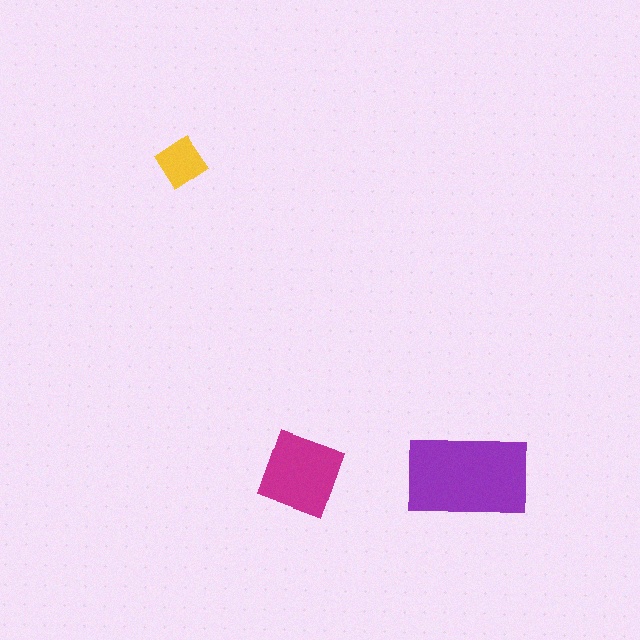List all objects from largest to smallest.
The purple rectangle, the magenta square, the yellow diamond.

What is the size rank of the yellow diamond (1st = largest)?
3rd.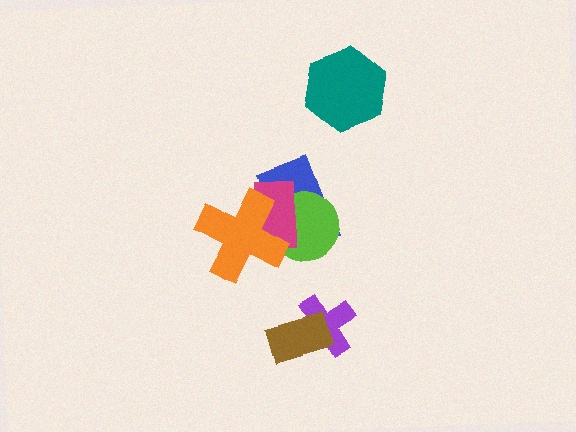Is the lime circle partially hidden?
Yes, it is partially covered by another shape.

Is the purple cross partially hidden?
Yes, it is partially covered by another shape.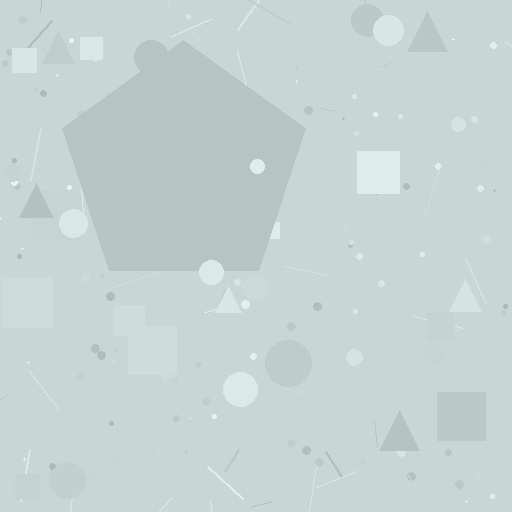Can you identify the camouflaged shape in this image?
The camouflaged shape is a pentagon.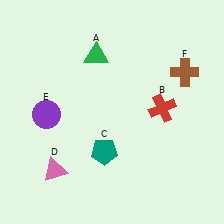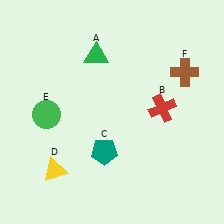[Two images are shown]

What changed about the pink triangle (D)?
In Image 1, D is pink. In Image 2, it changed to yellow.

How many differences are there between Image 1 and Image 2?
There are 2 differences between the two images.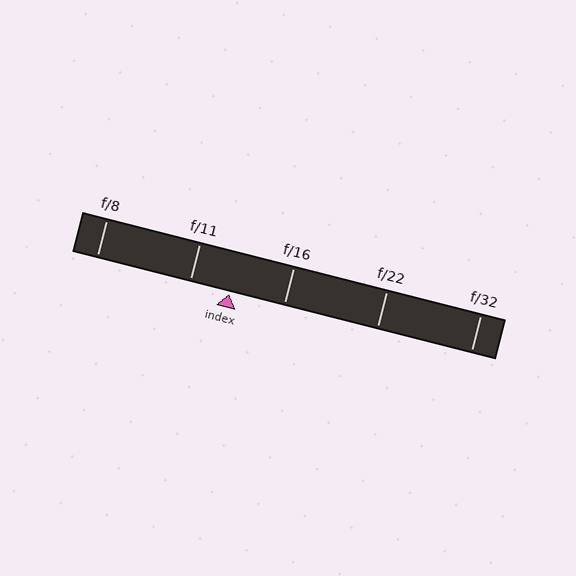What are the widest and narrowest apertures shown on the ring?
The widest aperture shown is f/8 and the narrowest is f/32.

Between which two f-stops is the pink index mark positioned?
The index mark is between f/11 and f/16.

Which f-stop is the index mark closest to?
The index mark is closest to f/11.